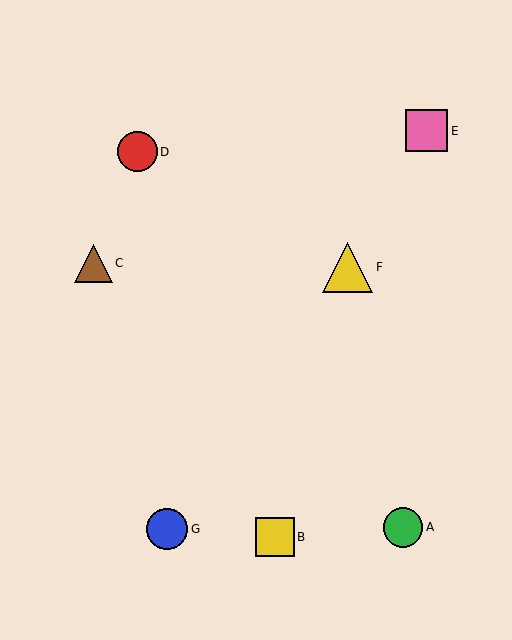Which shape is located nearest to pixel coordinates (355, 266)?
The yellow triangle (labeled F) at (347, 267) is nearest to that location.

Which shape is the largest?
The yellow triangle (labeled F) is the largest.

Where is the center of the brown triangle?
The center of the brown triangle is at (93, 263).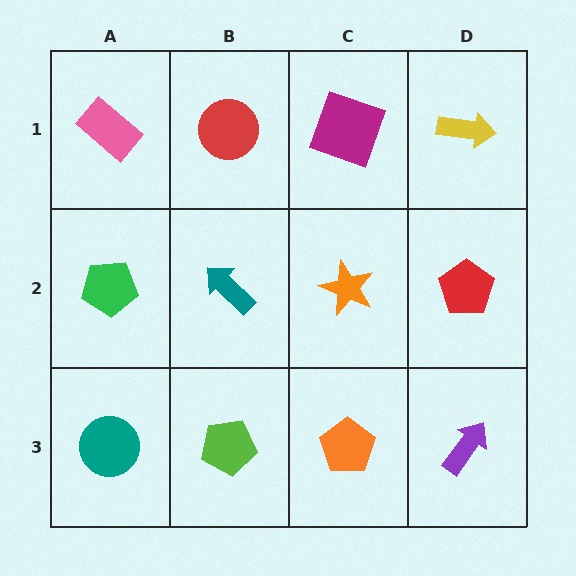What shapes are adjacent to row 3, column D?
A red pentagon (row 2, column D), an orange pentagon (row 3, column C).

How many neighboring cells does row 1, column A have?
2.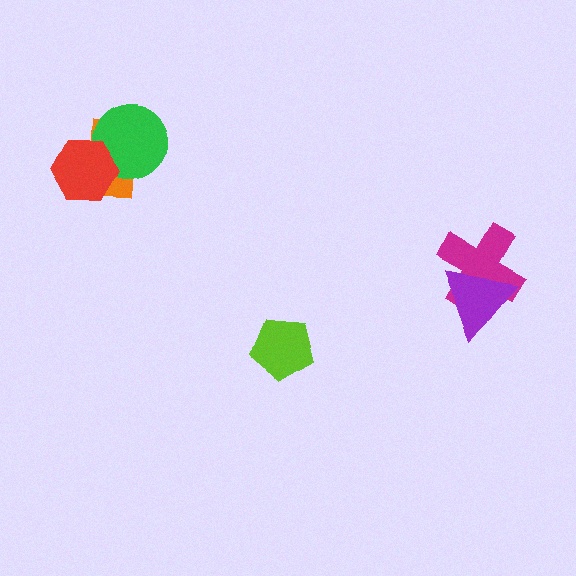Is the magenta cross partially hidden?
Yes, it is partially covered by another shape.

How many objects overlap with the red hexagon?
2 objects overlap with the red hexagon.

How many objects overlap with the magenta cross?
1 object overlaps with the magenta cross.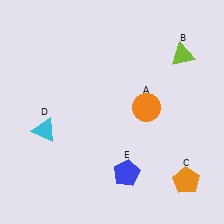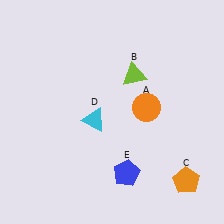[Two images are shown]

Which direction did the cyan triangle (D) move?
The cyan triangle (D) moved right.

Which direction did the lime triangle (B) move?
The lime triangle (B) moved left.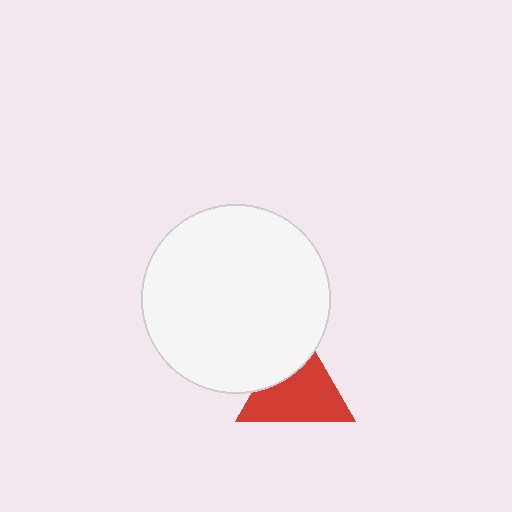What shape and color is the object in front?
The object in front is a white circle.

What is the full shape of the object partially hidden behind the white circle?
The partially hidden object is a red triangle.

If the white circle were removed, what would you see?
You would see the complete red triangle.